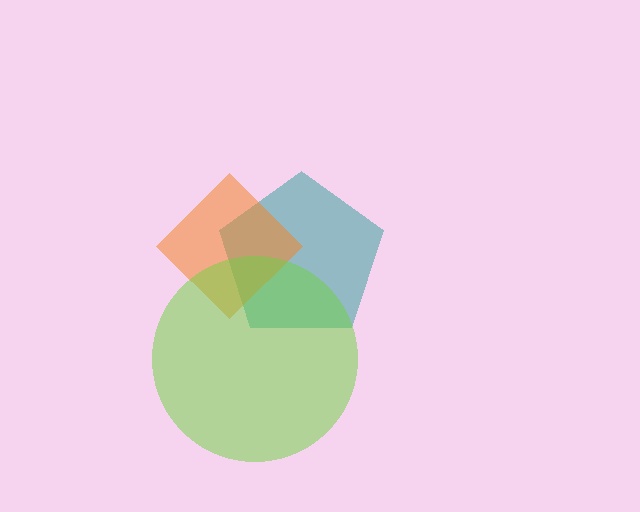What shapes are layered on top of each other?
The layered shapes are: a teal pentagon, an orange diamond, a lime circle.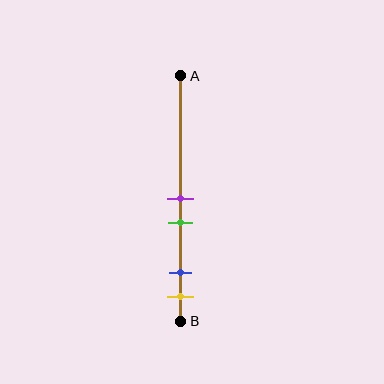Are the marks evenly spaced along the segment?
No, the marks are not evenly spaced.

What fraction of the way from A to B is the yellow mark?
The yellow mark is approximately 90% (0.9) of the way from A to B.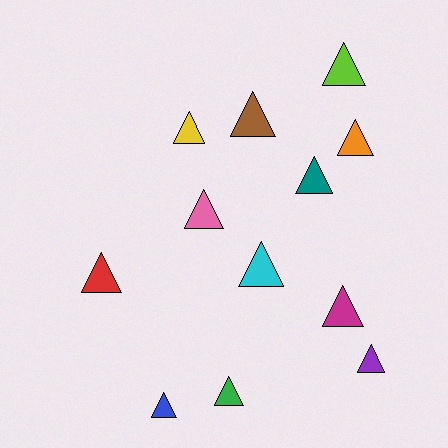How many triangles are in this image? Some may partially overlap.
There are 12 triangles.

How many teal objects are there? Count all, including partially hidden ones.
There is 1 teal object.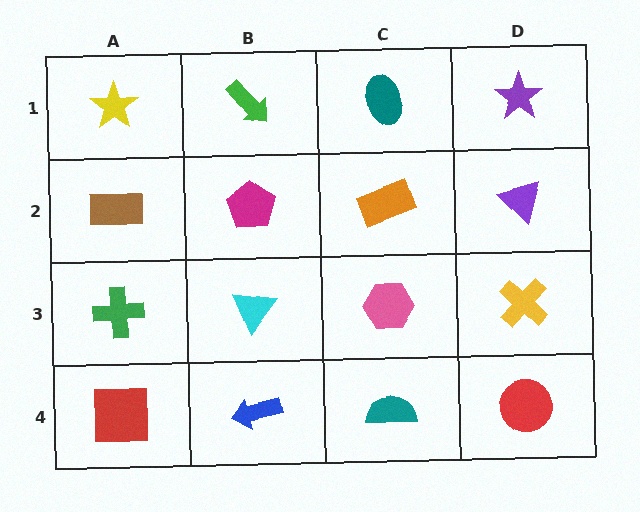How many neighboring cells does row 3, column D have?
3.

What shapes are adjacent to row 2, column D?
A purple star (row 1, column D), a yellow cross (row 3, column D), an orange rectangle (row 2, column C).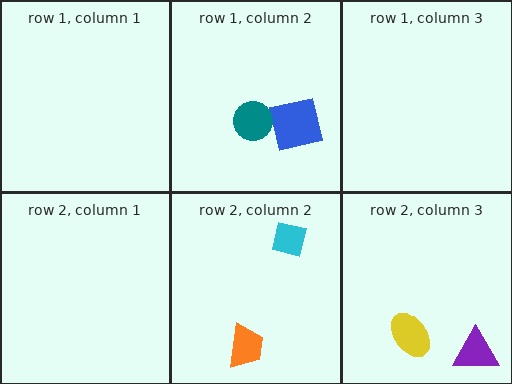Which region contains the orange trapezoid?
The row 2, column 2 region.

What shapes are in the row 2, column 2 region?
The orange trapezoid, the cyan square.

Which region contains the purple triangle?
The row 2, column 3 region.